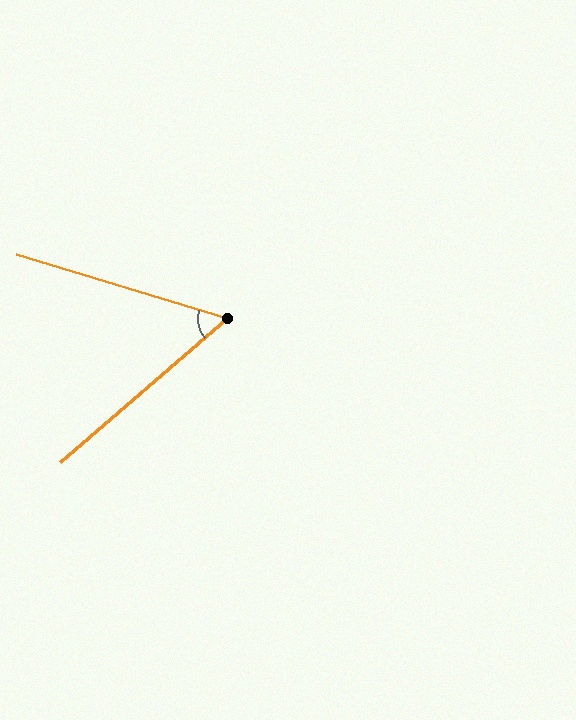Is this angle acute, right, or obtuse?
It is acute.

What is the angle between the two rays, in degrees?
Approximately 58 degrees.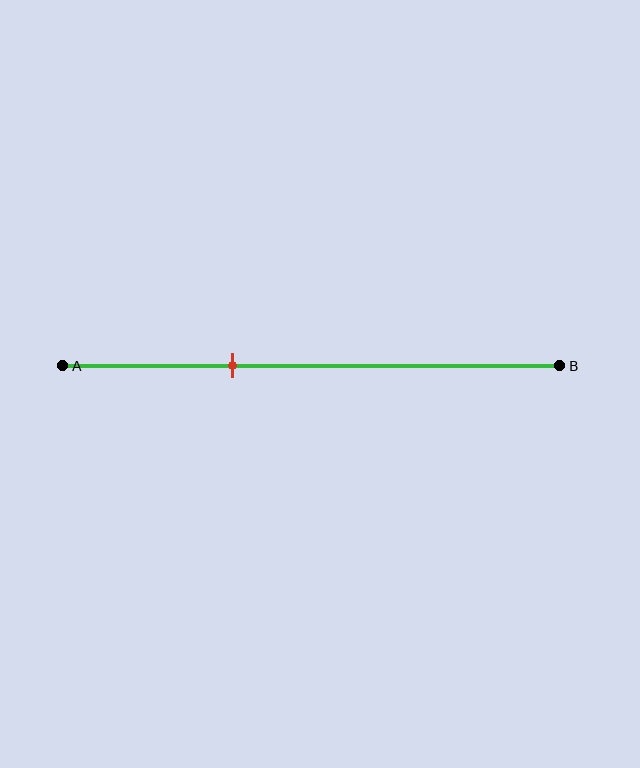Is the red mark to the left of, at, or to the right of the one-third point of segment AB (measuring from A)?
The red mark is approximately at the one-third point of segment AB.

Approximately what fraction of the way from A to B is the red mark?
The red mark is approximately 35% of the way from A to B.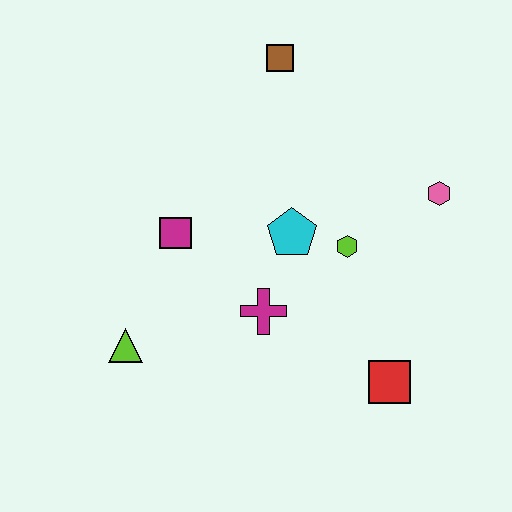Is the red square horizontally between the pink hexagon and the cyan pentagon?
Yes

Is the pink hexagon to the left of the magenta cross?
No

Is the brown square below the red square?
No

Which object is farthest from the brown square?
The red square is farthest from the brown square.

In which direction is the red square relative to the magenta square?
The red square is to the right of the magenta square.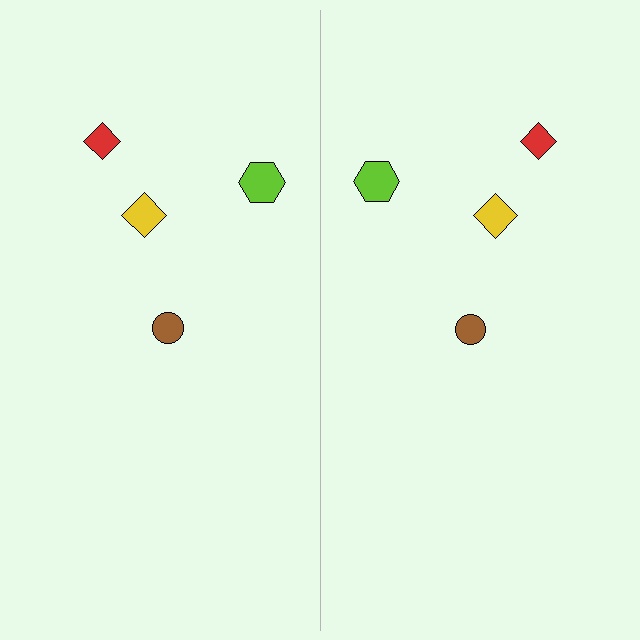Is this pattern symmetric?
Yes, this pattern has bilateral (reflection) symmetry.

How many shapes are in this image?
There are 8 shapes in this image.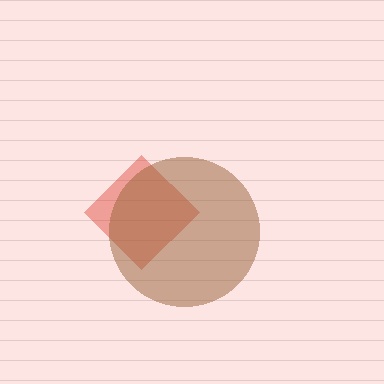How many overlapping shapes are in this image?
There are 2 overlapping shapes in the image.